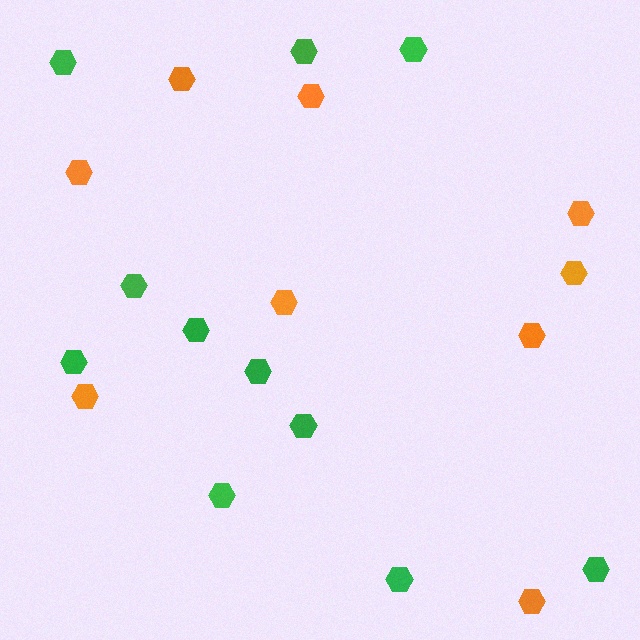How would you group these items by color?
There are 2 groups: one group of orange hexagons (9) and one group of green hexagons (11).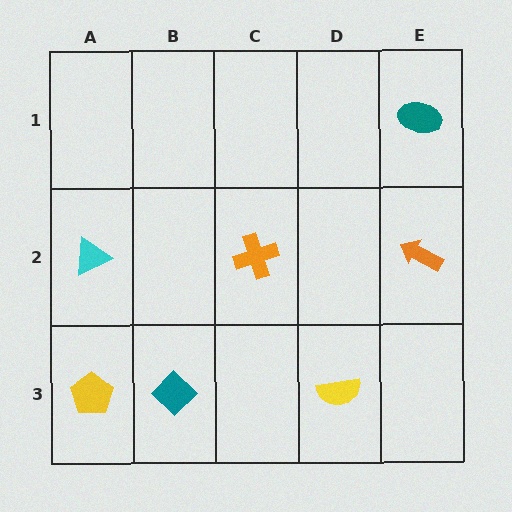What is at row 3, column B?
A teal diamond.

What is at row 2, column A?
A cyan triangle.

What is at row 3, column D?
A yellow semicircle.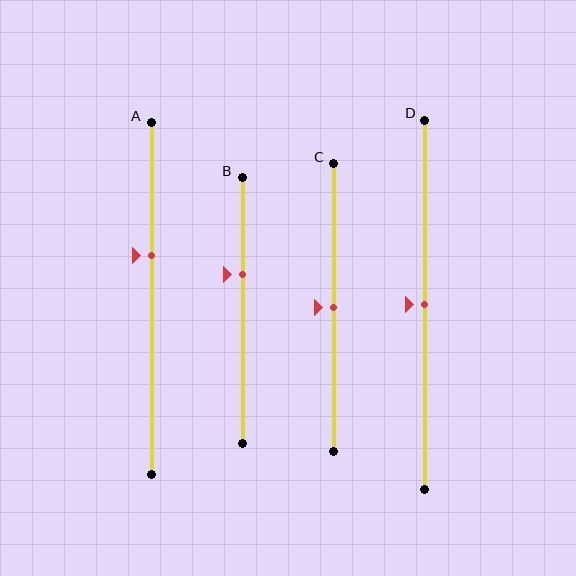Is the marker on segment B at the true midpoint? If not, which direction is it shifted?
No, the marker on segment B is shifted upward by about 14% of the segment length.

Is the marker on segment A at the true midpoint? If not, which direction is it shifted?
No, the marker on segment A is shifted upward by about 12% of the segment length.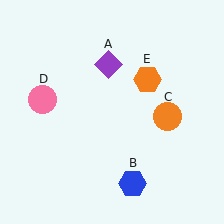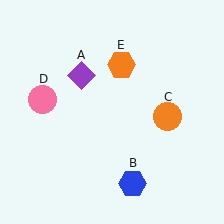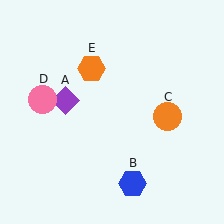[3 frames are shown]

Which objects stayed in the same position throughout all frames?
Blue hexagon (object B) and orange circle (object C) and pink circle (object D) remained stationary.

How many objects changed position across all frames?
2 objects changed position: purple diamond (object A), orange hexagon (object E).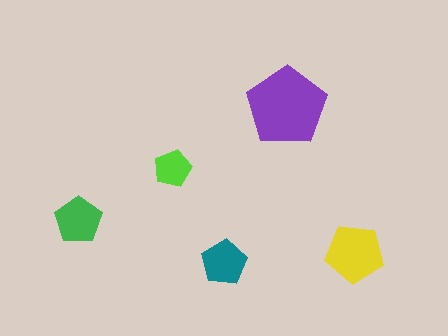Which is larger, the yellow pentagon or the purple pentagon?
The purple one.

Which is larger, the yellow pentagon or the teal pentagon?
The yellow one.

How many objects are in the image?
There are 5 objects in the image.